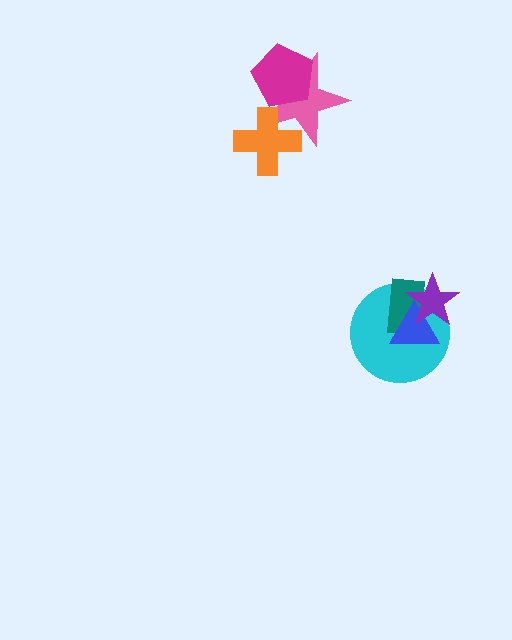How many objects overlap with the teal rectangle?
3 objects overlap with the teal rectangle.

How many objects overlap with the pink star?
2 objects overlap with the pink star.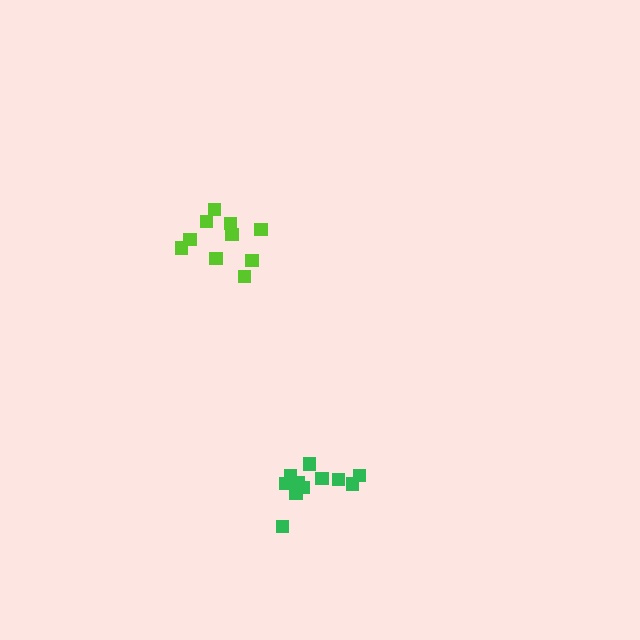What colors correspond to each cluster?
The clusters are colored: green, lime.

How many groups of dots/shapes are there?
There are 2 groups.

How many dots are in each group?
Group 1: 11 dots, Group 2: 11 dots (22 total).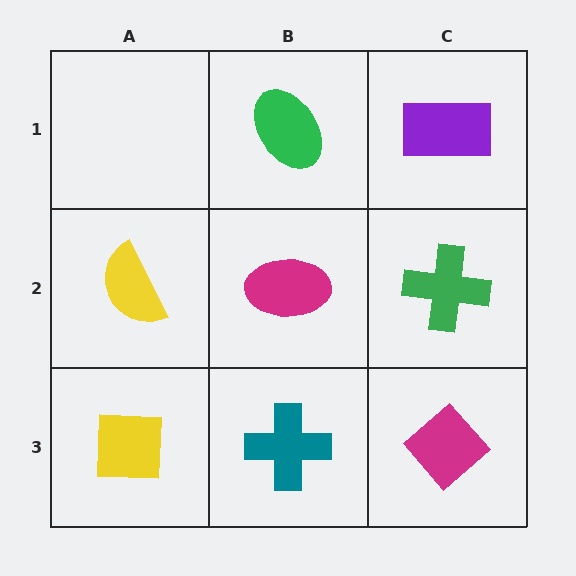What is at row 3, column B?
A teal cross.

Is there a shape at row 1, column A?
No, that cell is empty.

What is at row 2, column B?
A magenta ellipse.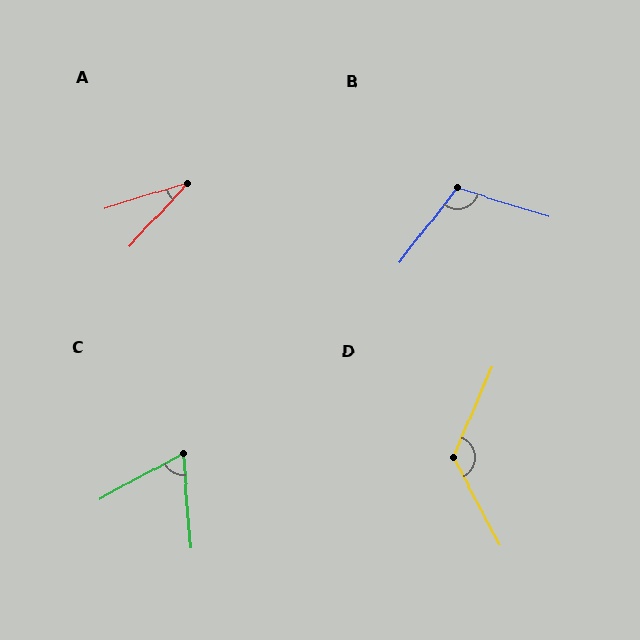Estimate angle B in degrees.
Approximately 110 degrees.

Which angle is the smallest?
A, at approximately 30 degrees.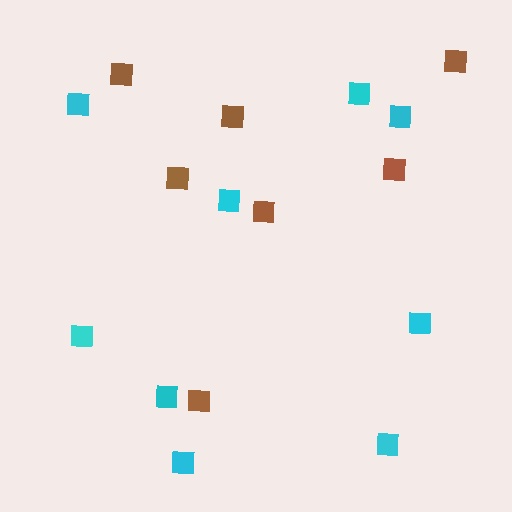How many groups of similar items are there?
There are 2 groups: one group of brown squares (7) and one group of cyan squares (9).